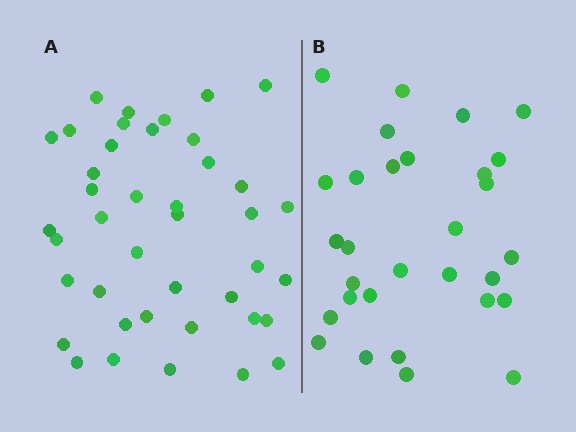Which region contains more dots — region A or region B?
Region A (the left region) has more dots.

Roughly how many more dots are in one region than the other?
Region A has roughly 12 or so more dots than region B.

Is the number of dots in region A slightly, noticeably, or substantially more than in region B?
Region A has noticeably more, but not dramatically so. The ratio is roughly 1.4 to 1.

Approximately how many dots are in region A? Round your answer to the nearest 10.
About 40 dots. (The exact count is 41, which rounds to 40.)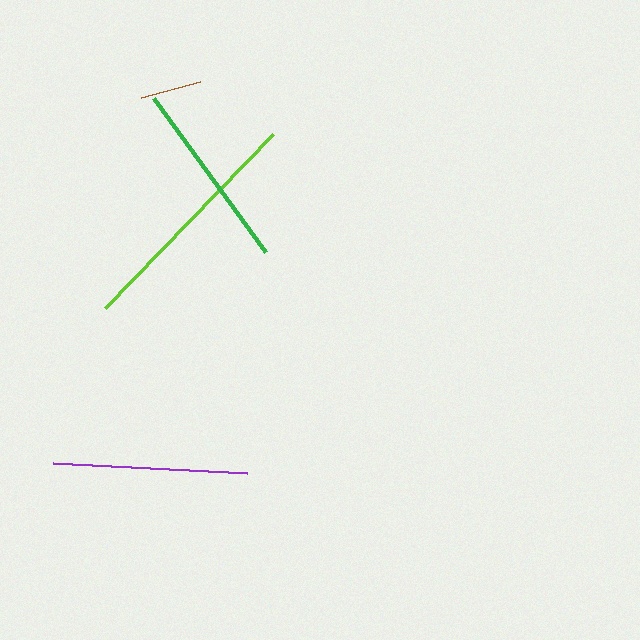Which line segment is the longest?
The lime line is the longest at approximately 241 pixels.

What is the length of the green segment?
The green segment is approximately 190 pixels long.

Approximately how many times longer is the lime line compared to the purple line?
The lime line is approximately 1.2 times the length of the purple line.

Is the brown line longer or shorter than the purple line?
The purple line is longer than the brown line.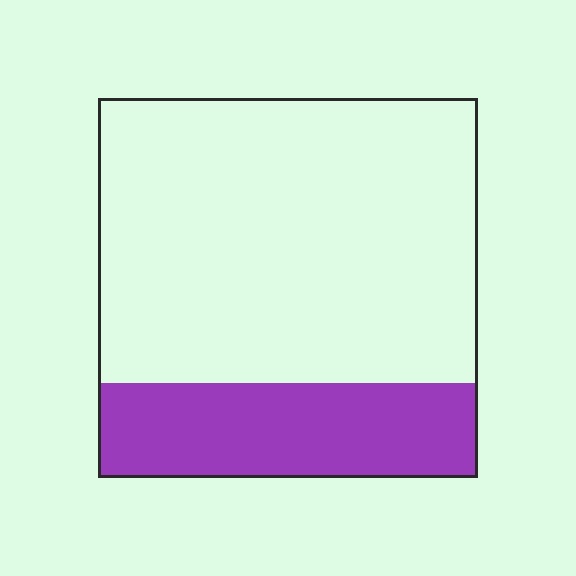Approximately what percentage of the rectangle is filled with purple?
Approximately 25%.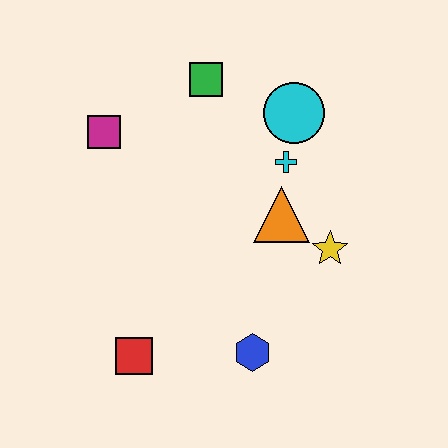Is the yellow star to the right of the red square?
Yes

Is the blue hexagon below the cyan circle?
Yes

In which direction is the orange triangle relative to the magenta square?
The orange triangle is to the right of the magenta square.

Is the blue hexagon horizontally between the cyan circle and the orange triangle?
No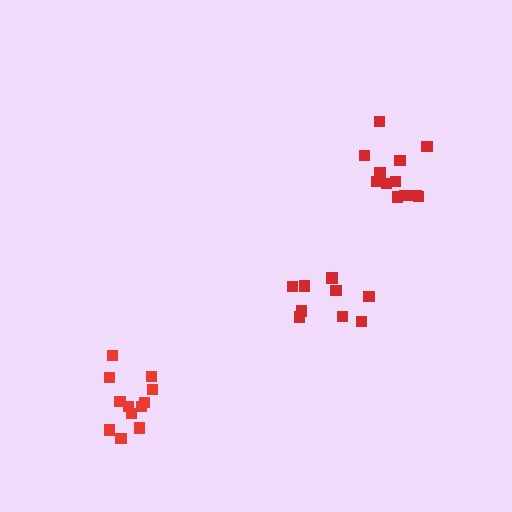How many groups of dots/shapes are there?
There are 3 groups.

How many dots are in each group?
Group 1: 14 dots, Group 2: 9 dots, Group 3: 12 dots (35 total).